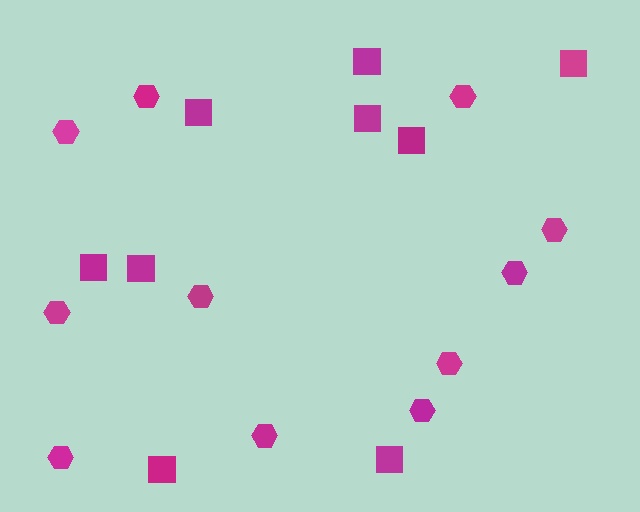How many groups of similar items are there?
There are 2 groups: one group of squares (9) and one group of hexagons (11).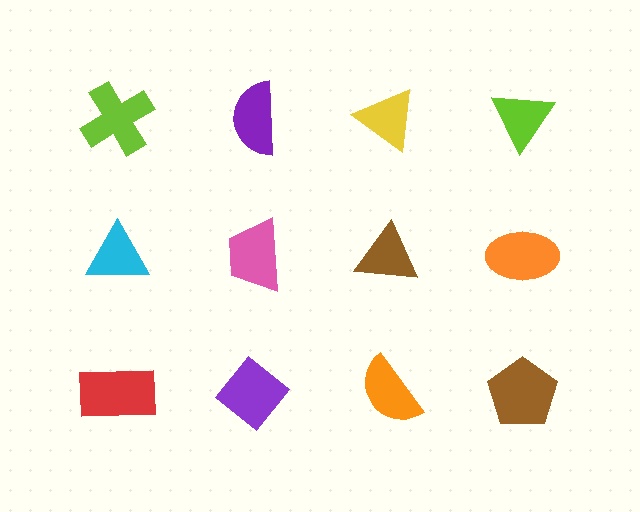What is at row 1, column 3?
A yellow triangle.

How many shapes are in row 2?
4 shapes.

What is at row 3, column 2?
A purple diamond.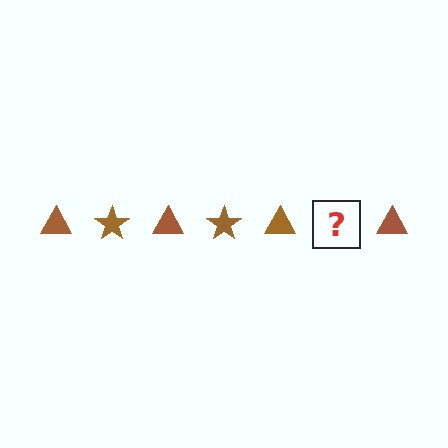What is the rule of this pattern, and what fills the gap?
The rule is that the pattern cycles through triangle, star shapes in brown. The gap should be filled with a brown star.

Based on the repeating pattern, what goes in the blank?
The blank should be a brown star.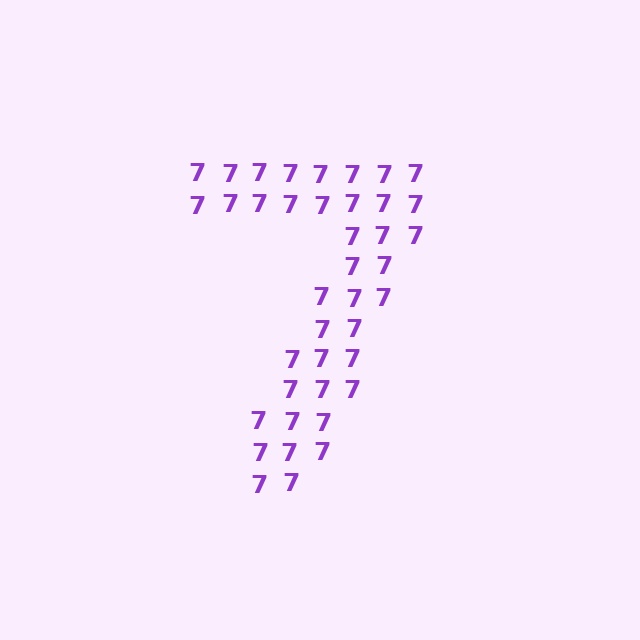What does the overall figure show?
The overall figure shows the digit 7.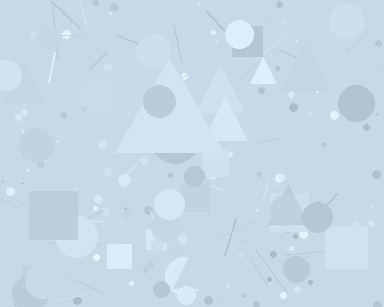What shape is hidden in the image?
A triangle is hidden in the image.